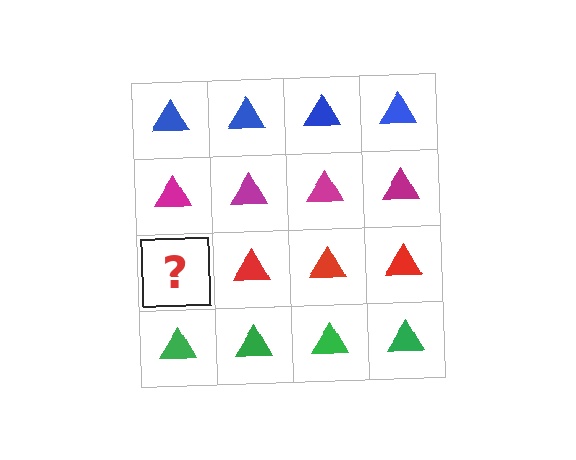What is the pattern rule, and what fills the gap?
The rule is that each row has a consistent color. The gap should be filled with a red triangle.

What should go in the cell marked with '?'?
The missing cell should contain a red triangle.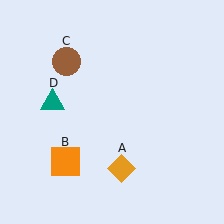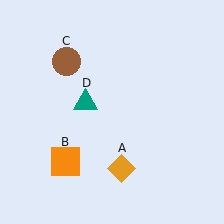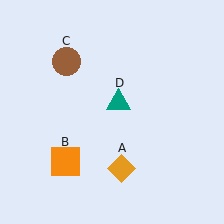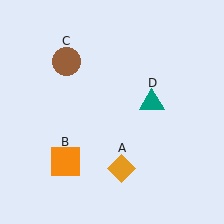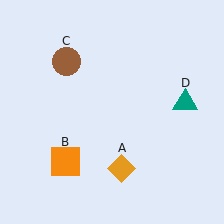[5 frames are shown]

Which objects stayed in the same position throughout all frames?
Orange diamond (object A) and orange square (object B) and brown circle (object C) remained stationary.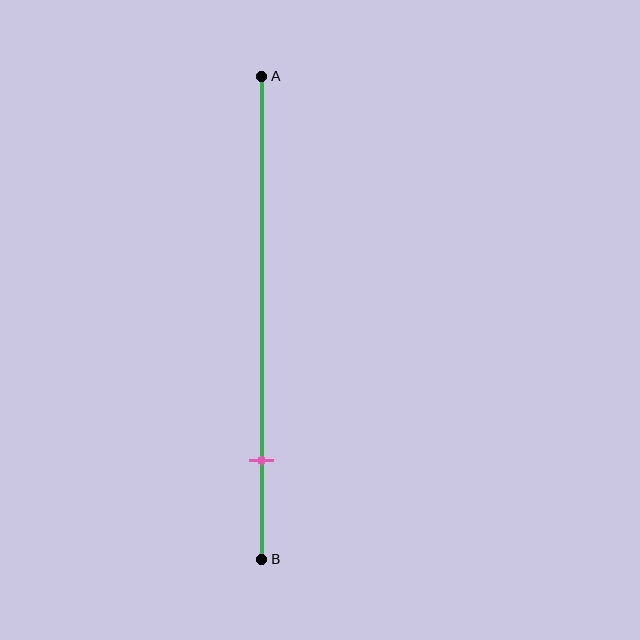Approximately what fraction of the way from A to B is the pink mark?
The pink mark is approximately 80% of the way from A to B.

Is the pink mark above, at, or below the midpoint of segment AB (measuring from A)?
The pink mark is below the midpoint of segment AB.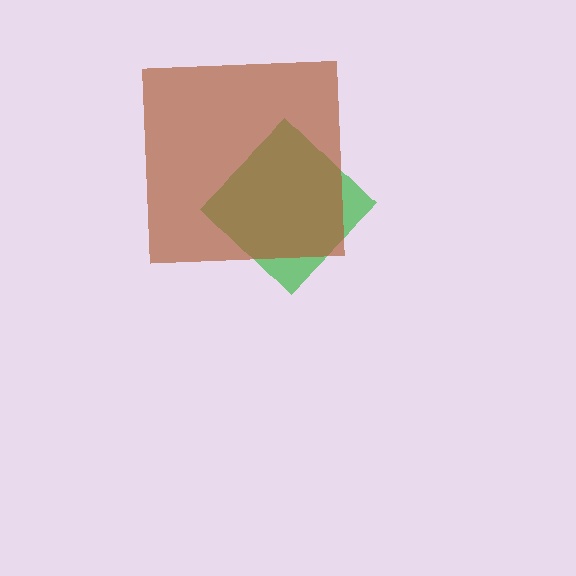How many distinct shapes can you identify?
There are 2 distinct shapes: a green diamond, a brown square.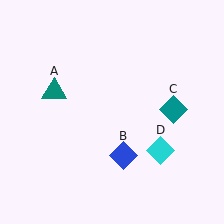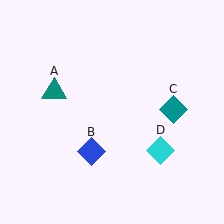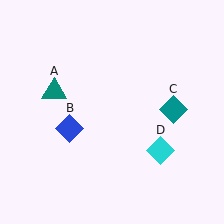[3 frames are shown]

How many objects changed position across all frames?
1 object changed position: blue diamond (object B).